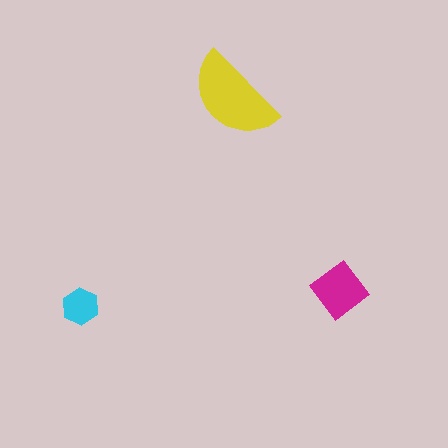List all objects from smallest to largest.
The cyan hexagon, the magenta diamond, the yellow semicircle.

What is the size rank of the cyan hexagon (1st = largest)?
3rd.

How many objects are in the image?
There are 3 objects in the image.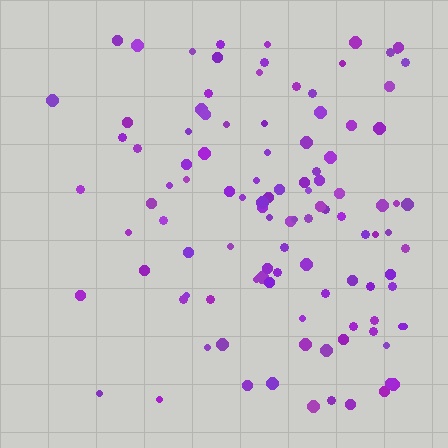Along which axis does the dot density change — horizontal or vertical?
Horizontal.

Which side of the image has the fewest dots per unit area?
The left.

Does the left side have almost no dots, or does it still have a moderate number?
Still a moderate number, just noticeably fewer than the right.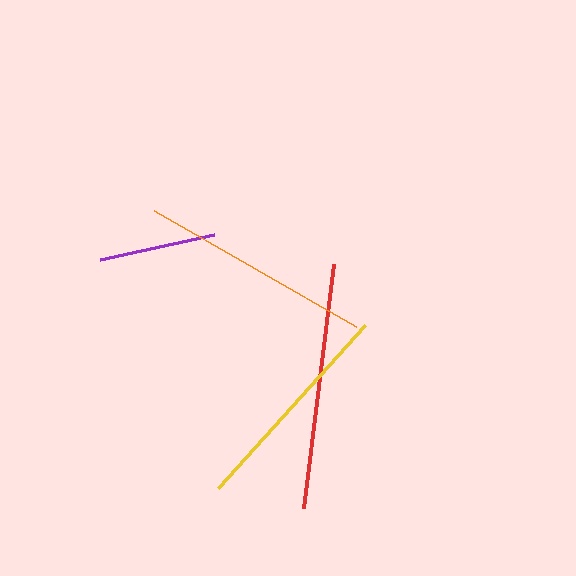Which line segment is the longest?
The red line is the longest at approximately 246 pixels.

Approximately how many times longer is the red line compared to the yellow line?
The red line is approximately 1.1 times the length of the yellow line.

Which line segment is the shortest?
The purple line is the shortest at approximately 117 pixels.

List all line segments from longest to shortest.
From longest to shortest: red, orange, yellow, purple.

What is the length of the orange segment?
The orange segment is approximately 232 pixels long.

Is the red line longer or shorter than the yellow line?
The red line is longer than the yellow line.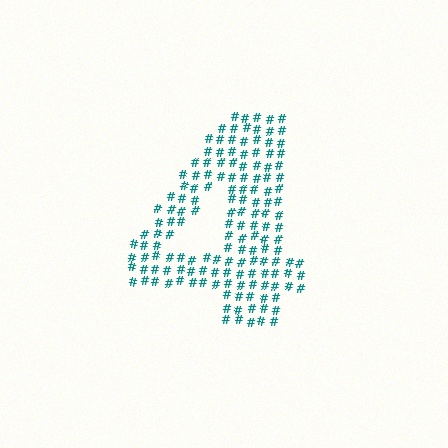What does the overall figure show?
The overall figure shows the digit 4.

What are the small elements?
The small elements are hash symbols.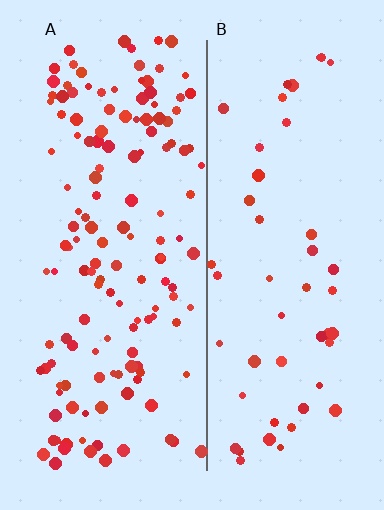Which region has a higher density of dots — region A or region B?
A (the left).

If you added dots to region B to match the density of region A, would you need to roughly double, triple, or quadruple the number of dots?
Approximately triple.